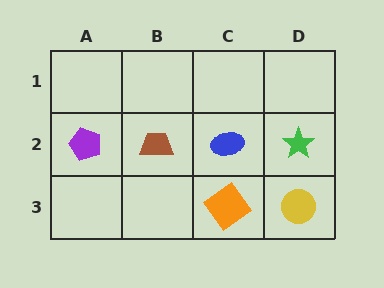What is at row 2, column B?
A brown trapezoid.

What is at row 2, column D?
A green star.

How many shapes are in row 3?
2 shapes.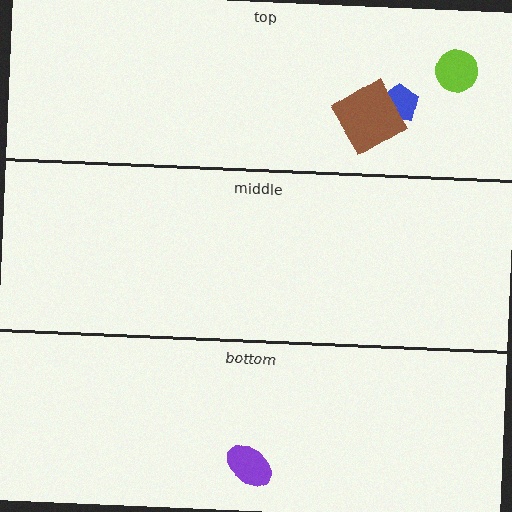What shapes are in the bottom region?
The purple ellipse.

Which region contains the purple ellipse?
The bottom region.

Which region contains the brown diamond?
The top region.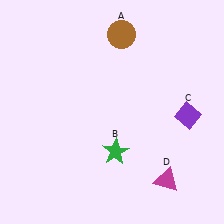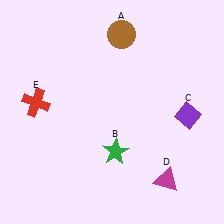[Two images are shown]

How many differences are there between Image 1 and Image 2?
There is 1 difference between the two images.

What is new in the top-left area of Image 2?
A red cross (E) was added in the top-left area of Image 2.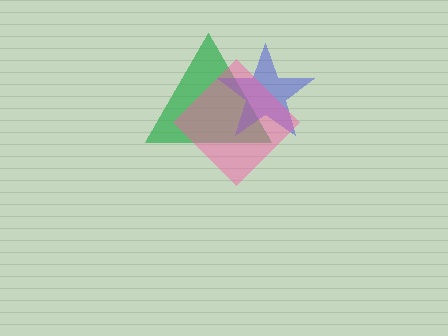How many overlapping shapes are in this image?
There are 3 overlapping shapes in the image.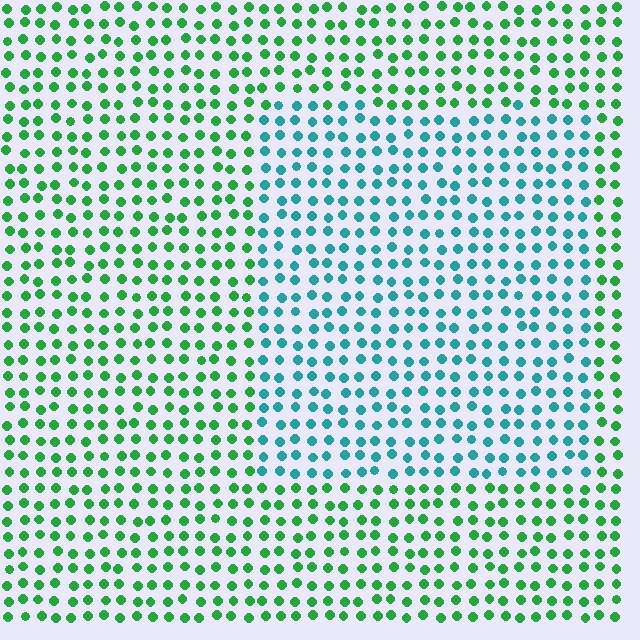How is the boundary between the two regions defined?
The boundary is defined purely by a slight shift in hue (about 51 degrees). Spacing, size, and orientation are identical on both sides.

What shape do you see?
I see a rectangle.